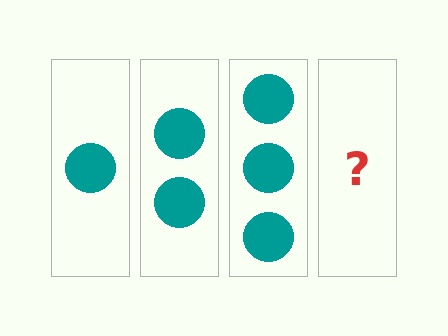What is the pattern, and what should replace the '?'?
The pattern is that each step adds one more circle. The '?' should be 4 circles.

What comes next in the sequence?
The next element should be 4 circles.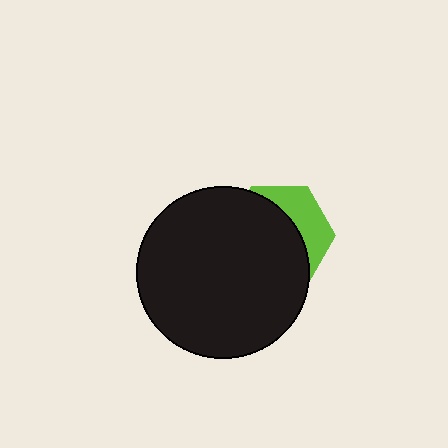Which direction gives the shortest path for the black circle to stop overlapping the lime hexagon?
Moving toward the lower-left gives the shortest separation.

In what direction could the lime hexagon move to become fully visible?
The lime hexagon could move toward the upper-right. That would shift it out from behind the black circle entirely.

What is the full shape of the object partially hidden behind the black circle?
The partially hidden object is a lime hexagon.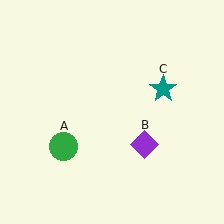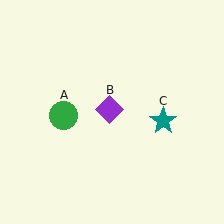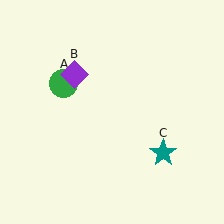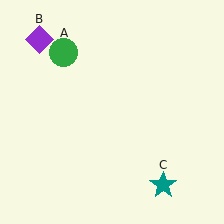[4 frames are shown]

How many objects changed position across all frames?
3 objects changed position: green circle (object A), purple diamond (object B), teal star (object C).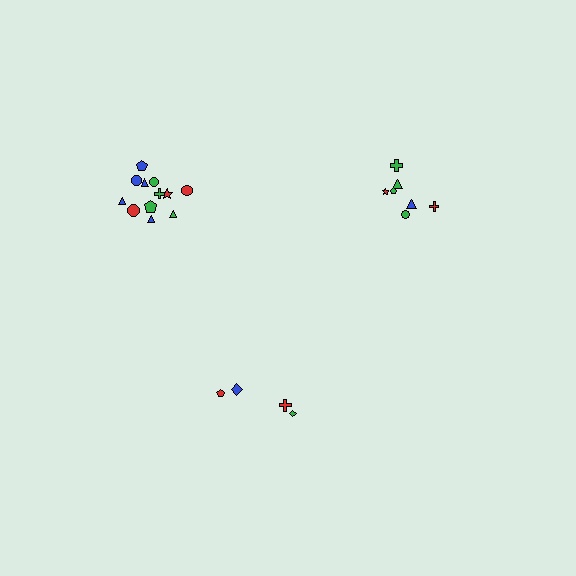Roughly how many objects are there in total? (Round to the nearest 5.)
Roughly 25 objects in total.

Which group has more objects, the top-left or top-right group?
The top-left group.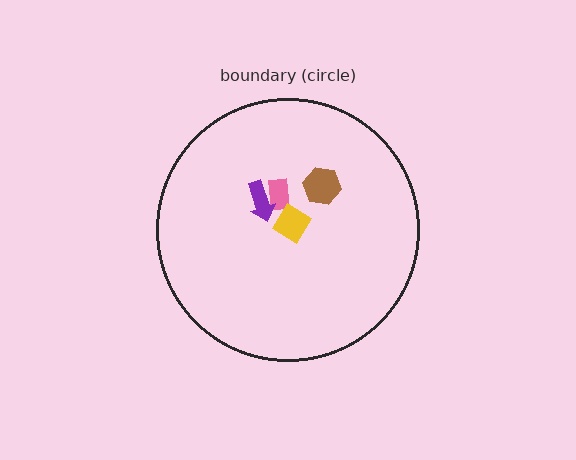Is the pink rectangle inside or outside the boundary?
Inside.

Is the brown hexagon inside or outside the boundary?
Inside.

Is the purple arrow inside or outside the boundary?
Inside.